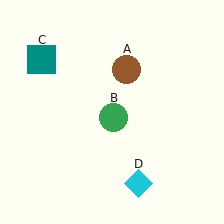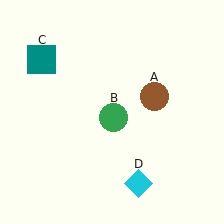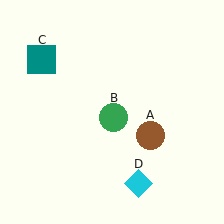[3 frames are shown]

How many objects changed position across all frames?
1 object changed position: brown circle (object A).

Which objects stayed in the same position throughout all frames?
Green circle (object B) and teal square (object C) and cyan diamond (object D) remained stationary.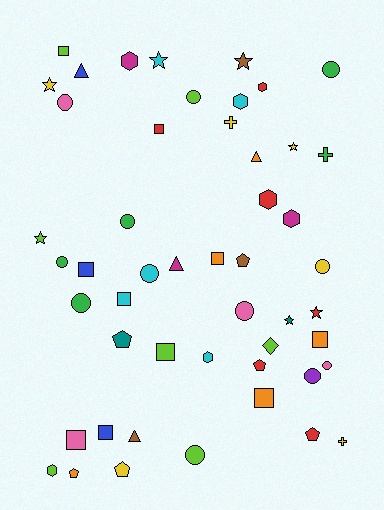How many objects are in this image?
There are 50 objects.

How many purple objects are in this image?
There is 1 purple object.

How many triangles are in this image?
There are 4 triangles.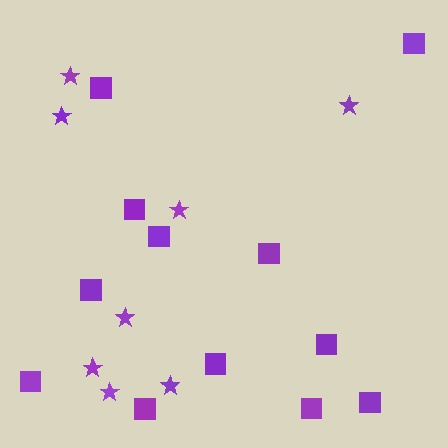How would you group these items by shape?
There are 2 groups: one group of squares (12) and one group of stars (8).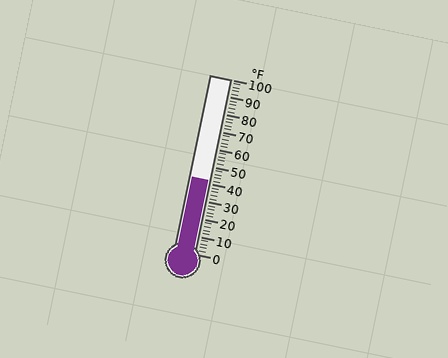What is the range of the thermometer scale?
The thermometer scale ranges from 0°F to 100°F.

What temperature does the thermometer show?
The thermometer shows approximately 42°F.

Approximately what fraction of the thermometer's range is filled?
The thermometer is filled to approximately 40% of its range.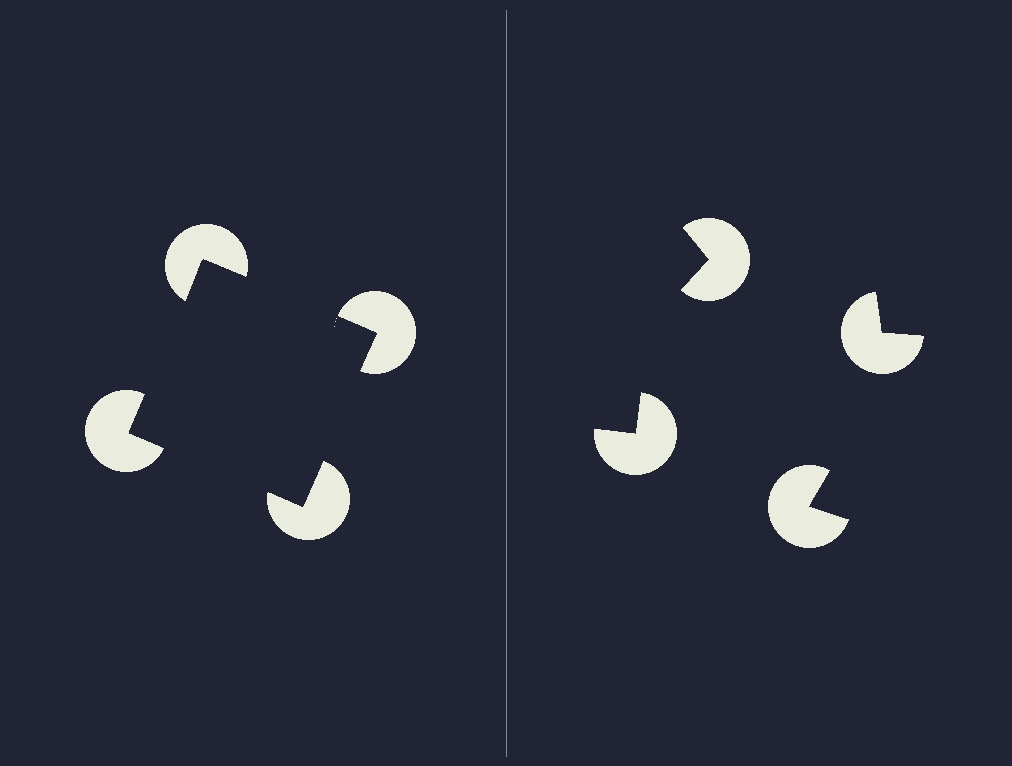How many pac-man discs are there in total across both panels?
8 — 4 on each side.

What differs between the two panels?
The pac-man discs are positioned identically on both sides; only the wedge orientations differ. On the left they align to a square; on the right they are misaligned.